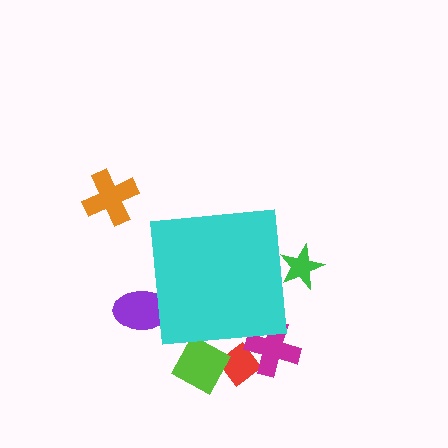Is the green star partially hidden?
Yes, the green star is partially hidden behind the cyan square.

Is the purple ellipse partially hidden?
Yes, the purple ellipse is partially hidden behind the cyan square.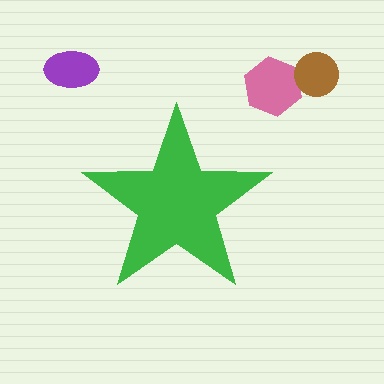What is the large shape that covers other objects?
A green star.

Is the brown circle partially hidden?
No, the brown circle is fully visible.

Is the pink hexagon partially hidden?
No, the pink hexagon is fully visible.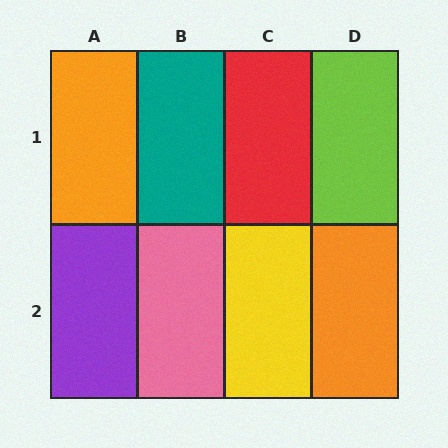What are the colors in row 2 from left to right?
Purple, pink, yellow, orange.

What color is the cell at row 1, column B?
Teal.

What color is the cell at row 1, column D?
Lime.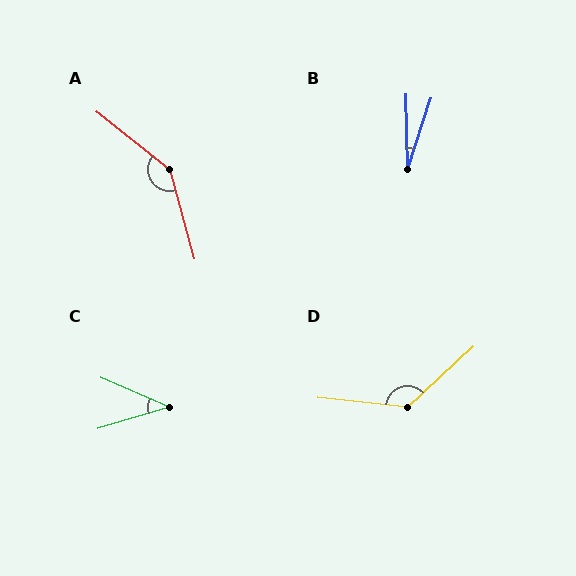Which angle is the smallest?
B, at approximately 19 degrees.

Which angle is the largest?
A, at approximately 144 degrees.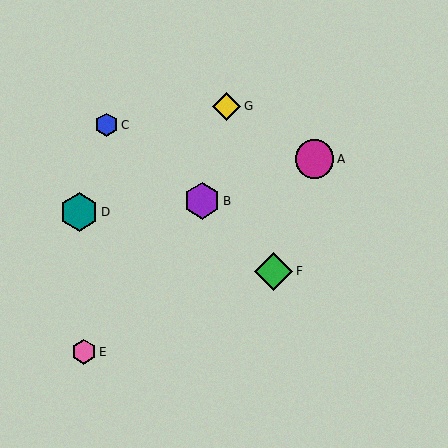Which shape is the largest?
The magenta circle (labeled A) is the largest.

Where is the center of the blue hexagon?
The center of the blue hexagon is at (106, 125).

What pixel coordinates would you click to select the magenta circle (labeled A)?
Click at (314, 159) to select the magenta circle A.